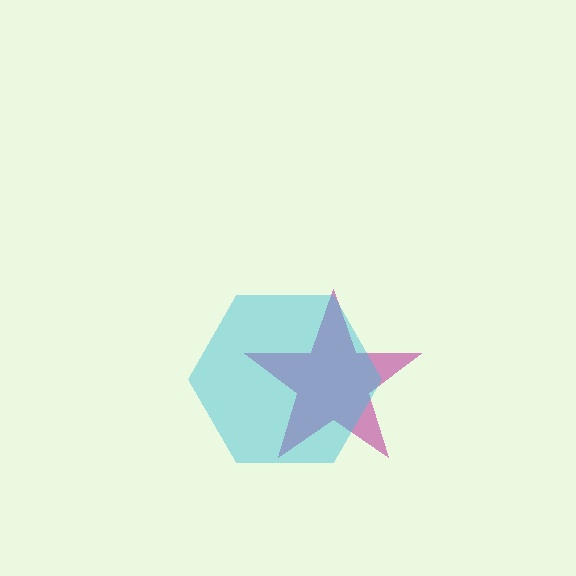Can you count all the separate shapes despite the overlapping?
Yes, there are 2 separate shapes.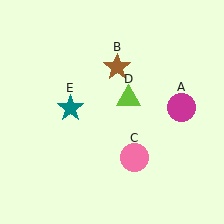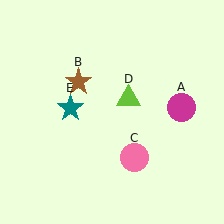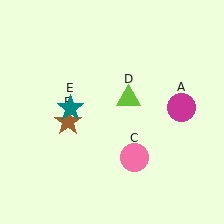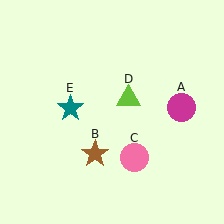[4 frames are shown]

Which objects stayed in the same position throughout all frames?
Magenta circle (object A) and pink circle (object C) and lime triangle (object D) and teal star (object E) remained stationary.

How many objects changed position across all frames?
1 object changed position: brown star (object B).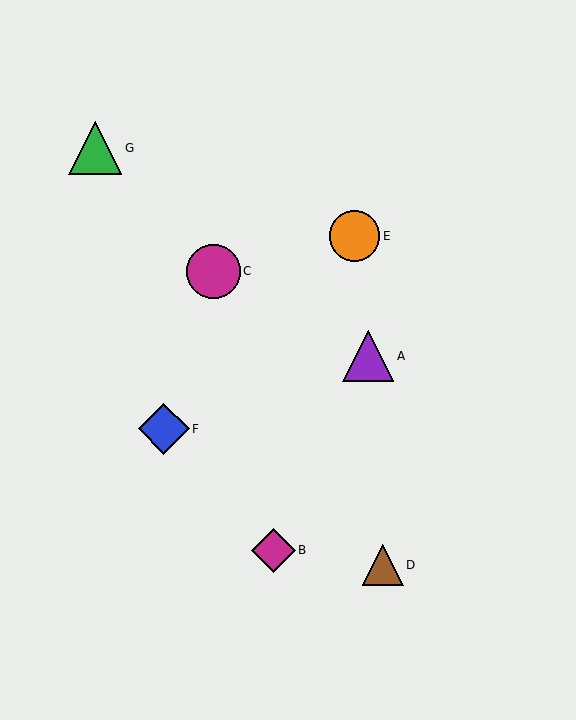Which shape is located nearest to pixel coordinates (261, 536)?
The magenta diamond (labeled B) at (273, 550) is nearest to that location.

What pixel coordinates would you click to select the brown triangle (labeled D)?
Click at (383, 565) to select the brown triangle D.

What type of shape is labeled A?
Shape A is a purple triangle.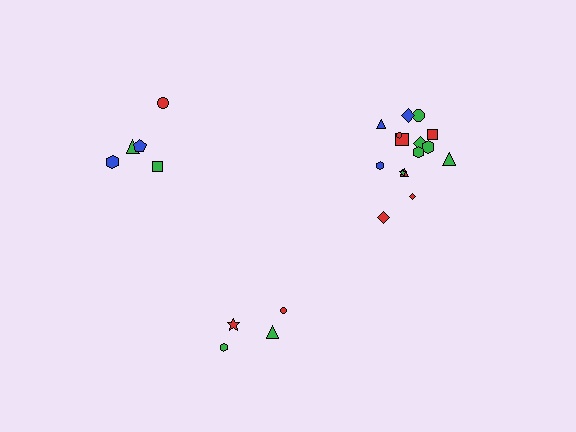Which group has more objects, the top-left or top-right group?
The top-right group.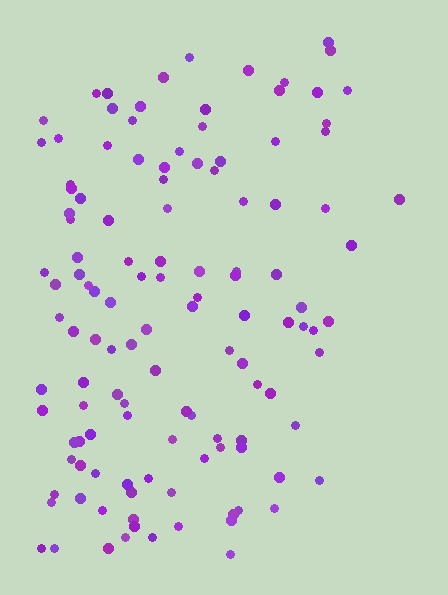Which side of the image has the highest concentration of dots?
The left.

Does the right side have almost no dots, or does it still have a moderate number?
Still a moderate number, just noticeably fewer than the left.